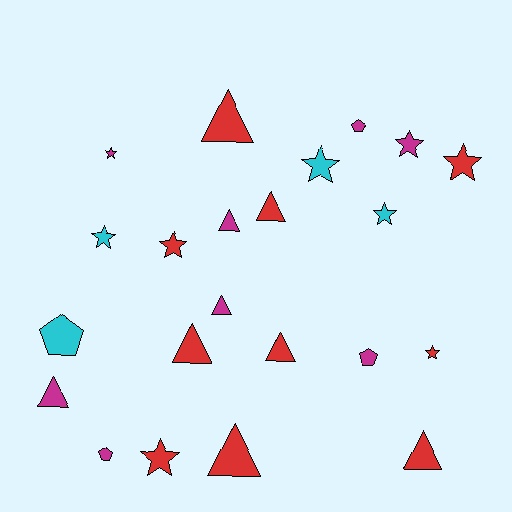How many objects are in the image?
There are 22 objects.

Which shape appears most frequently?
Star, with 9 objects.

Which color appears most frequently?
Red, with 10 objects.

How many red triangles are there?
There are 6 red triangles.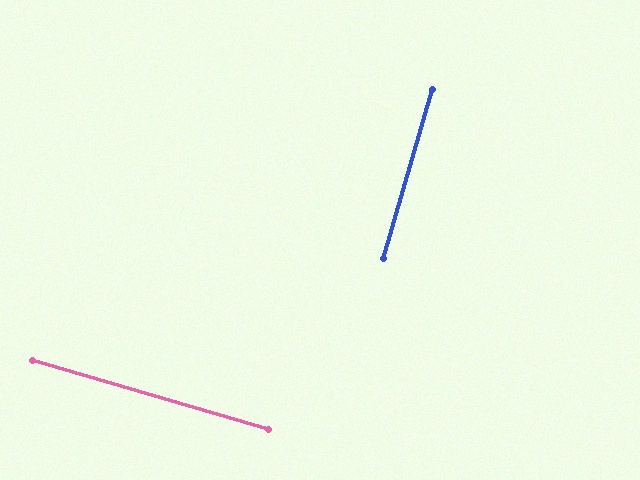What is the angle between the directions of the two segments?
Approximately 90 degrees.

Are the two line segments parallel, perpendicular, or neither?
Perpendicular — they meet at approximately 90°.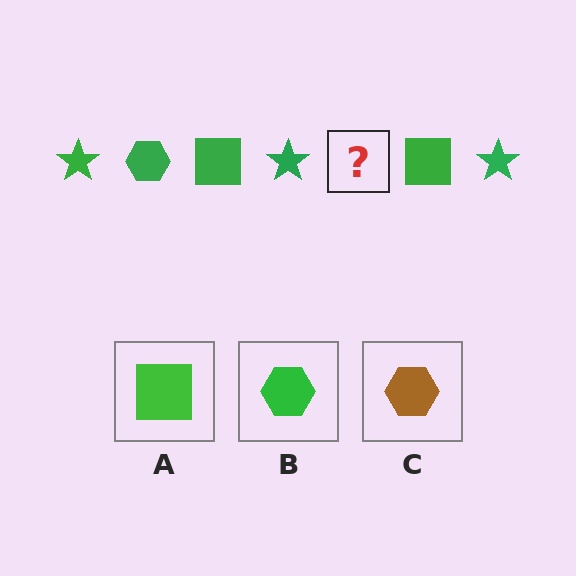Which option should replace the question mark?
Option B.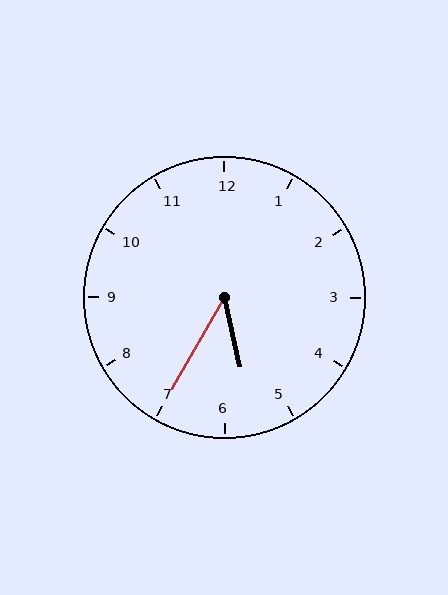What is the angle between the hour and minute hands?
Approximately 42 degrees.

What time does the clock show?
5:35.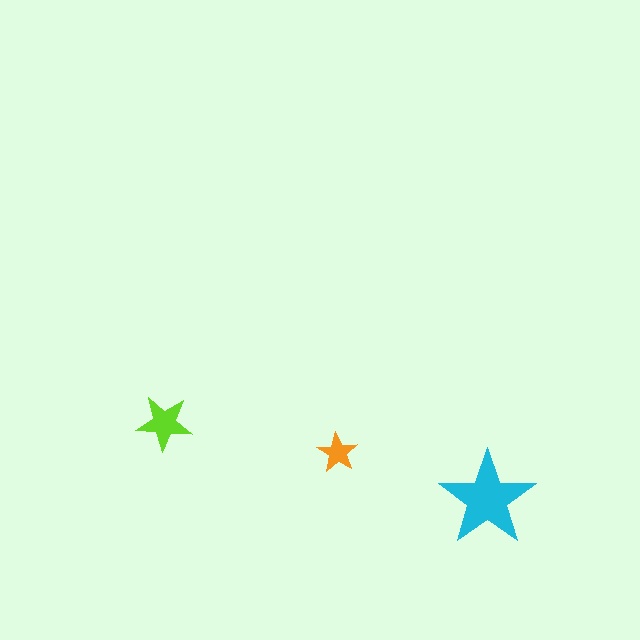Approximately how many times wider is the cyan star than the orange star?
About 2.5 times wider.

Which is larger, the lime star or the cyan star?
The cyan one.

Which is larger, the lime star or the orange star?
The lime one.